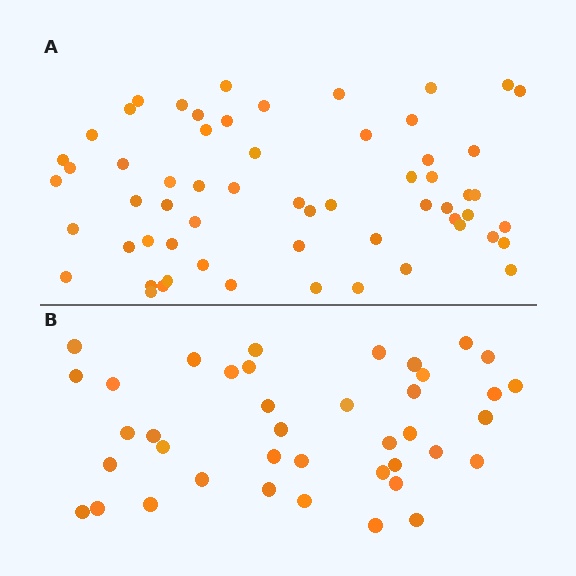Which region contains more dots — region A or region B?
Region A (the top region) has more dots.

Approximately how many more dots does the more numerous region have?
Region A has approximately 20 more dots than region B.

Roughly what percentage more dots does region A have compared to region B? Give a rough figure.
About 50% more.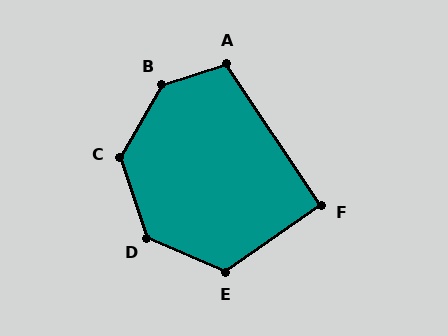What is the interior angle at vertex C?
Approximately 132 degrees (obtuse).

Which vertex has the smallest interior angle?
F, at approximately 91 degrees.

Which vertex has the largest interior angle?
B, at approximately 137 degrees.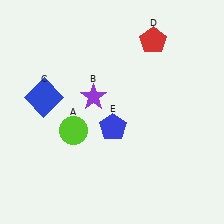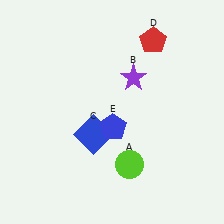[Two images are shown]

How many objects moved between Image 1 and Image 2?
3 objects moved between the two images.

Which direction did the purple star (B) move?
The purple star (B) moved right.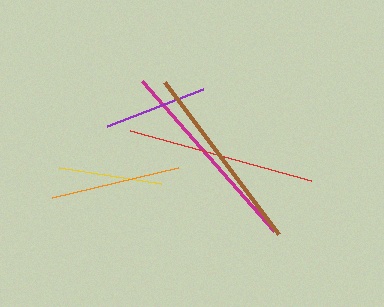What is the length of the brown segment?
The brown segment is approximately 191 pixels long.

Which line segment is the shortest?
The purple line is the shortest at approximately 103 pixels.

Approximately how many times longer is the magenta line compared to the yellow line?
The magenta line is approximately 1.9 times the length of the yellow line.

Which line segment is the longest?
The magenta line is the longest at approximately 200 pixels.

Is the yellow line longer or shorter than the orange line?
The orange line is longer than the yellow line.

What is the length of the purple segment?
The purple segment is approximately 103 pixels long.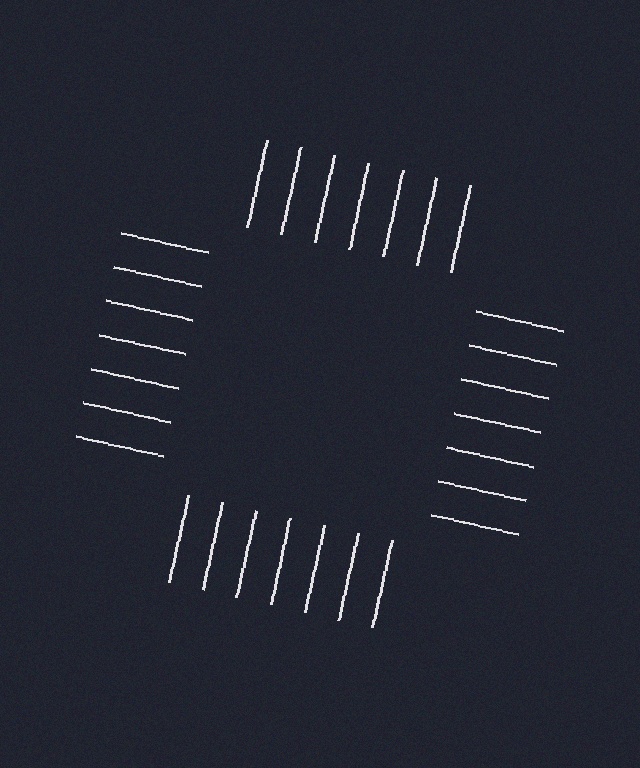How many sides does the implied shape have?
4 sides — the line-ends trace a square.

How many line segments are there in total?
28 — 7 along each of the 4 edges.